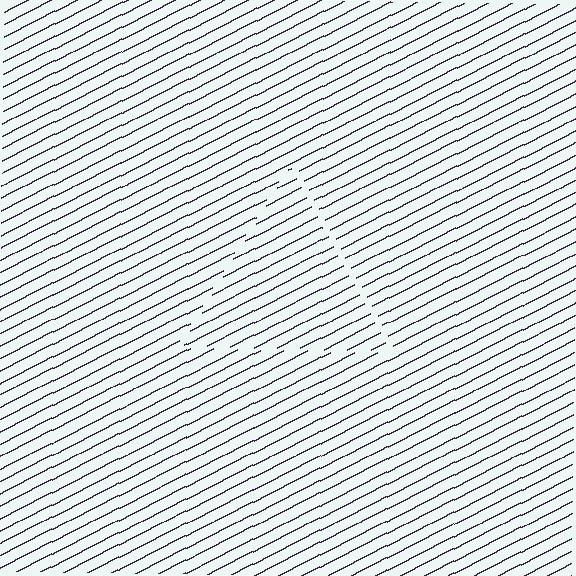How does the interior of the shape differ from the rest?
The interior of the shape contains the same grating, shifted by half a period — the contour is defined by the phase discontinuity where line-ends from the inner and outer gratings abut.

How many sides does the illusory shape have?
3 sides — the line-ends trace a triangle.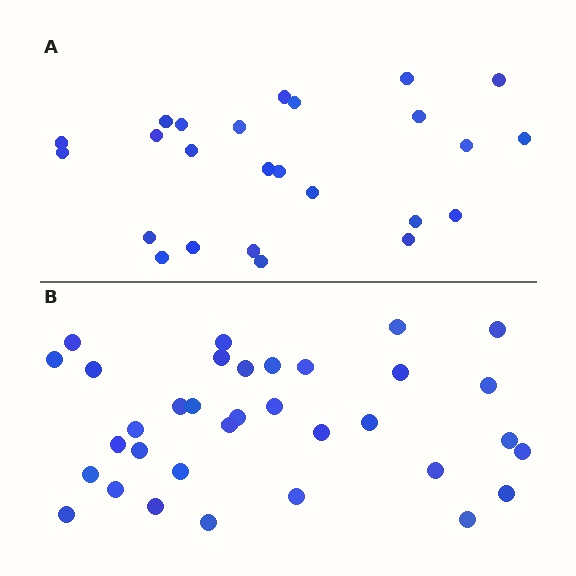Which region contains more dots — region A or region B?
Region B (the bottom region) has more dots.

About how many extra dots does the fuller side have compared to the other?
Region B has roughly 8 or so more dots than region A.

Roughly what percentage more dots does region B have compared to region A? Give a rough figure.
About 35% more.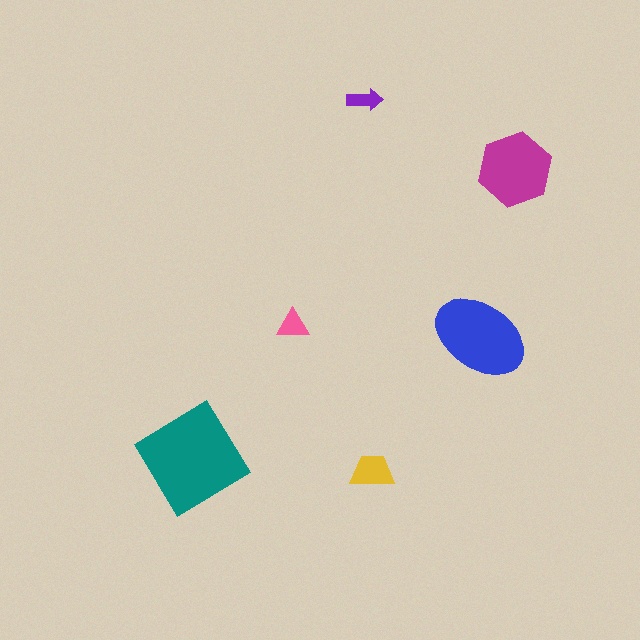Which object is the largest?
The teal diamond.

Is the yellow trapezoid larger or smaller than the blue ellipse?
Smaller.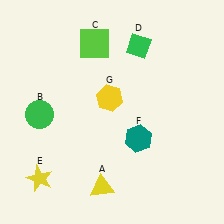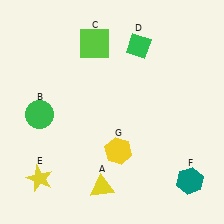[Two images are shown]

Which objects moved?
The objects that moved are: the teal hexagon (F), the yellow hexagon (G).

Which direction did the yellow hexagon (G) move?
The yellow hexagon (G) moved down.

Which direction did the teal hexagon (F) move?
The teal hexagon (F) moved right.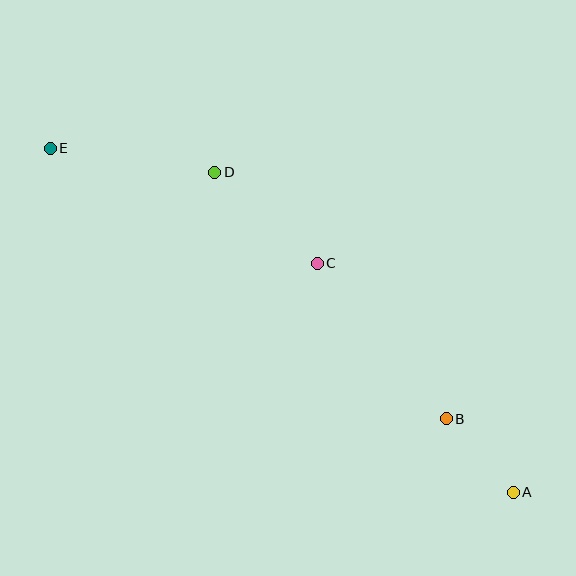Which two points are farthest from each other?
Points A and E are farthest from each other.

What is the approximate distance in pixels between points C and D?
The distance between C and D is approximately 137 pixels.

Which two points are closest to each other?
Points A and B are closest to each other.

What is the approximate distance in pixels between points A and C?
The distance between A and C is approximately 301 pixels.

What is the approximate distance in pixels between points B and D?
The distance between B and D is approximately 338 pixels.